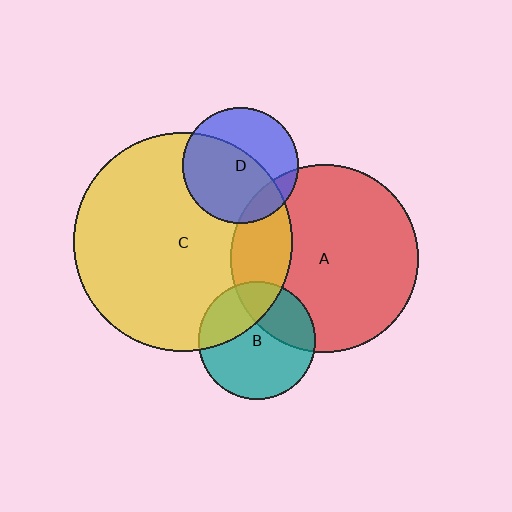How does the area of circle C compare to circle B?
Approximately 3.5 times.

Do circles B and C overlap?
Yes.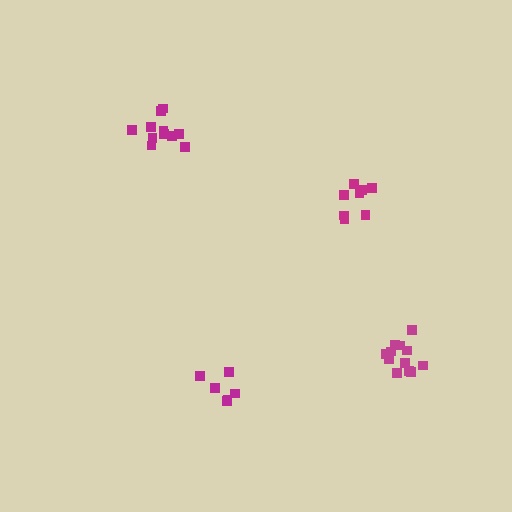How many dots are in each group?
Group 1: 8 dots, Group 2: 11 dots, Group 3: 12 dots, Group 4: 6 dots (37 total).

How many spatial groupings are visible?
There are 4 spatial groupings.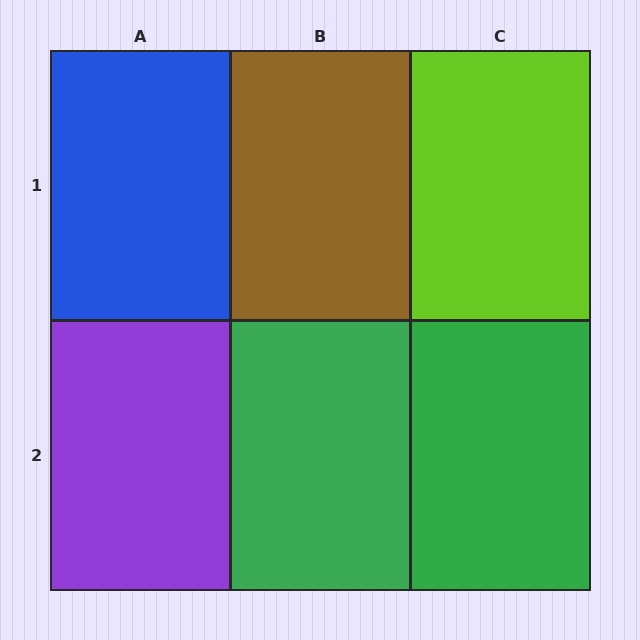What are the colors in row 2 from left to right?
Purple, green, green.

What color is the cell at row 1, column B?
Brown.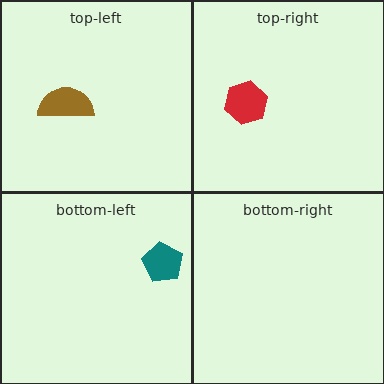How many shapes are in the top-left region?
1.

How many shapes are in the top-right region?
1.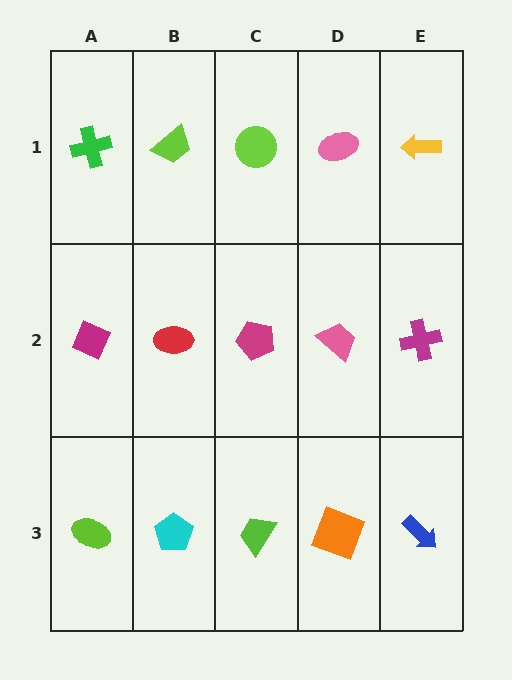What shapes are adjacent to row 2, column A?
A green cross (row 1, column A), a lime ellipse (row 3, column A), a red ellipse (row 2, column B).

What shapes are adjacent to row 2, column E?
A yellow arrow (row 1, column E), a blue arrow (row 3, column E), a pink trapezoid (row 2, column D).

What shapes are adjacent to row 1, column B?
A red ellipse (row 2, column B), a green cross (row 1, column A), a lime circle (row 1, column C).